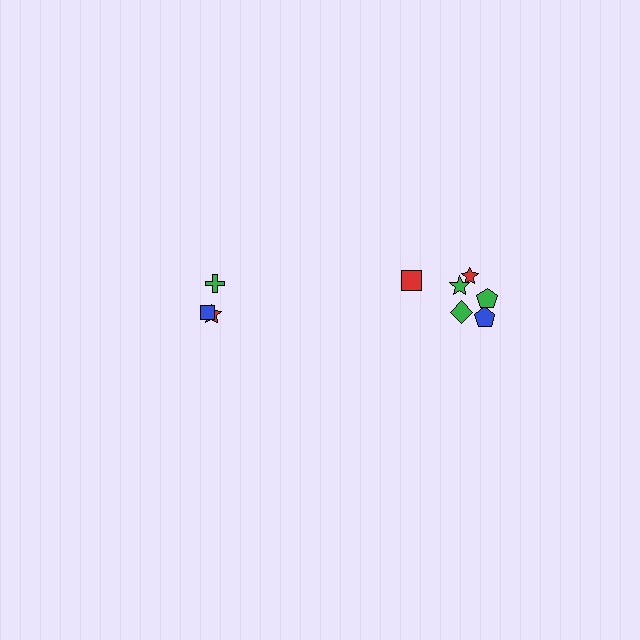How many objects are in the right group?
There are 6 objects.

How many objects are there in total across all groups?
There are 9 objects.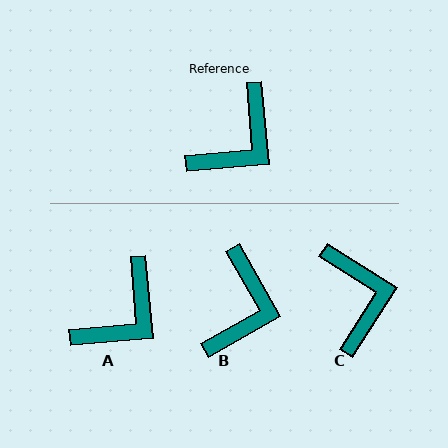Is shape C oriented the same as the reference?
No, it is off by about 53 degrees.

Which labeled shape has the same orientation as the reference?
A.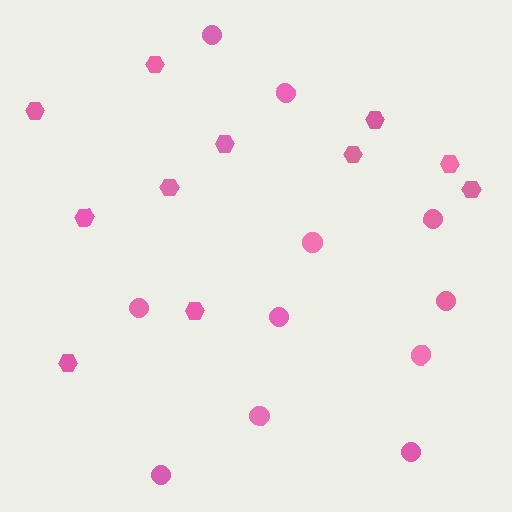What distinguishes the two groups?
There are 2 groups: one group of circles (11) and one group of hexagons (11).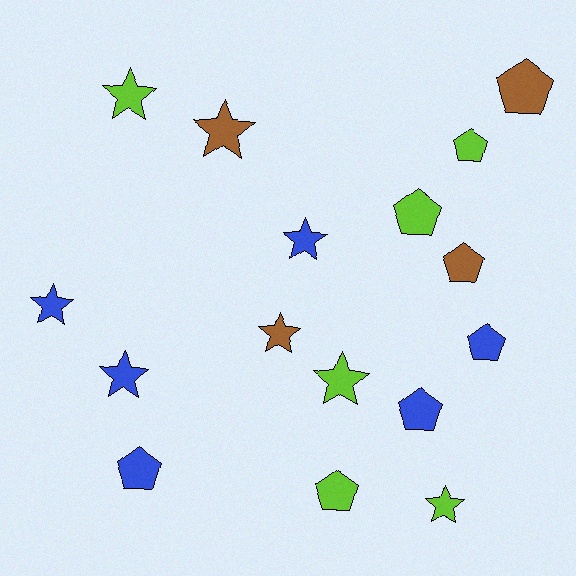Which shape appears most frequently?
Pentagon, with 8 objects.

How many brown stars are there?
There are 2 brown stars.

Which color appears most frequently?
Lime, with 6 objects.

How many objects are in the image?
There are 16 objects.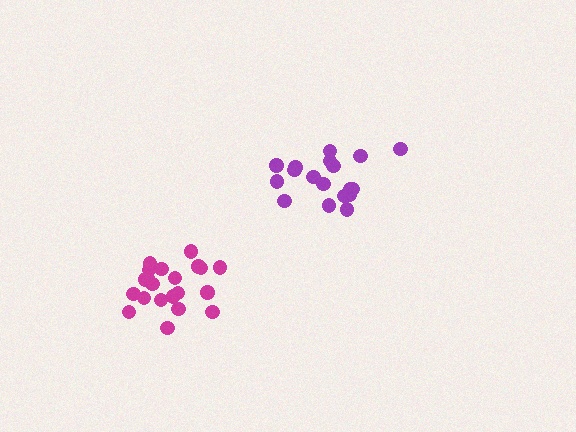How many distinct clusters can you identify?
There are 2 distinct clusters.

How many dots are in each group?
Group 1: 21 dots, Group 2: 18 dots (39 total).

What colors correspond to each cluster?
The clusters are colored: magenta, purple.